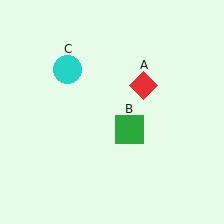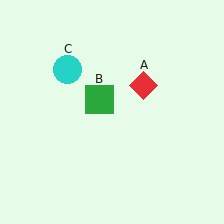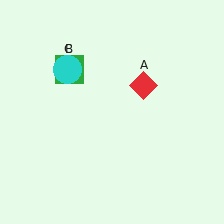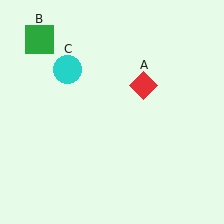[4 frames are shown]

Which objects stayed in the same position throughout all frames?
Red diamond (object A) and cyan circle (object C) remained stationary.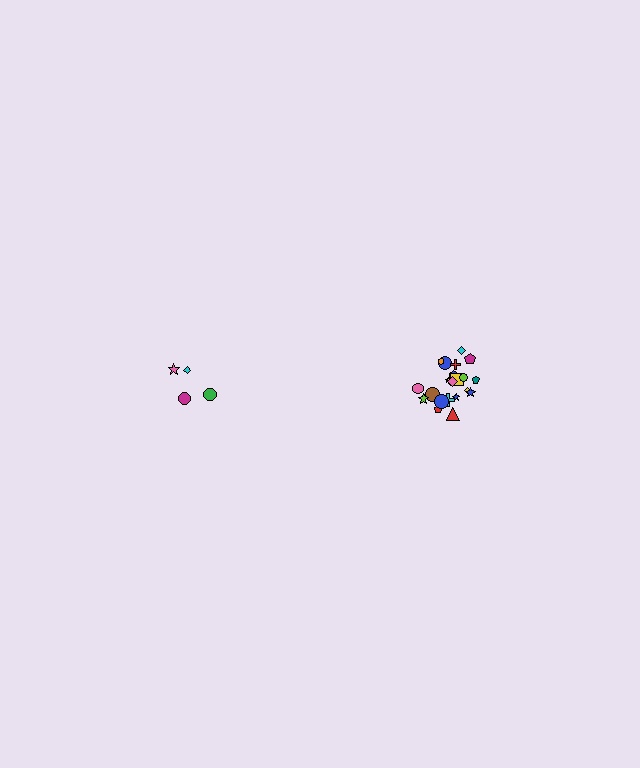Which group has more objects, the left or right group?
The right group.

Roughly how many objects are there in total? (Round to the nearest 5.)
Roughly 25 objects in total.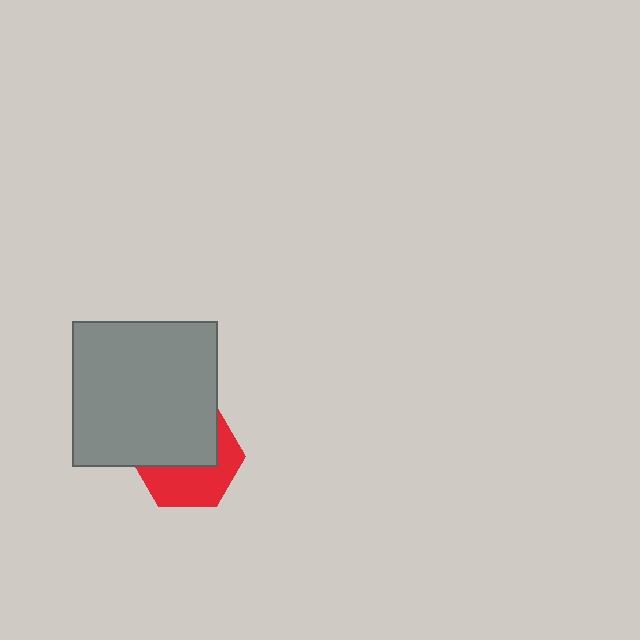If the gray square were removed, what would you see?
You would see the complete red hexagon.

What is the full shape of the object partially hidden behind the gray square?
The partially hidden object is a red hexagon.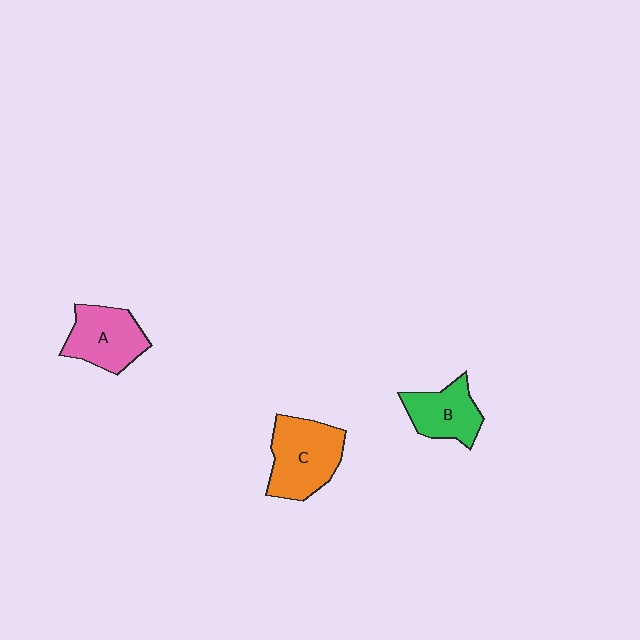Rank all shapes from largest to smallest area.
From largest to smallest: C (orange), A (pink), B (green).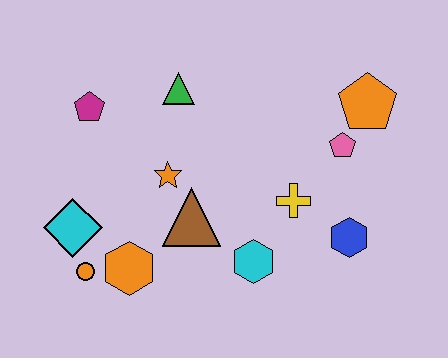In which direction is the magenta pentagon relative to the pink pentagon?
The magenta pentagon is to the left of the pink pentagon.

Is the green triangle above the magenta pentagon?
Yes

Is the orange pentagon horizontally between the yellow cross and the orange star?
No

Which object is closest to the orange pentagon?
The pink pentagon is closest to the orange pentagon.